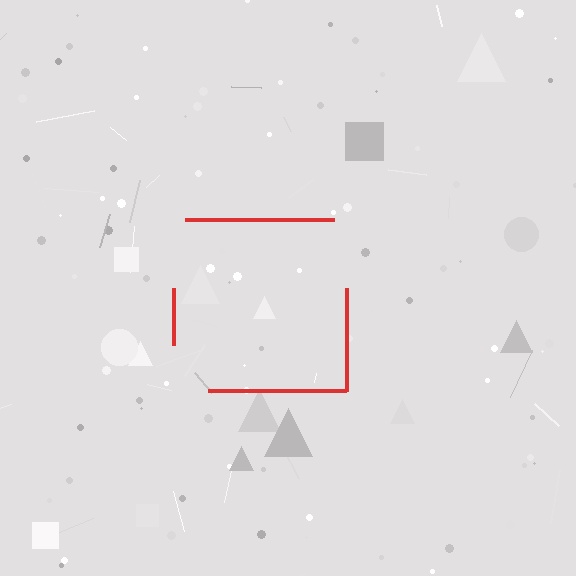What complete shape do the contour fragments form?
The contour fragments form a square.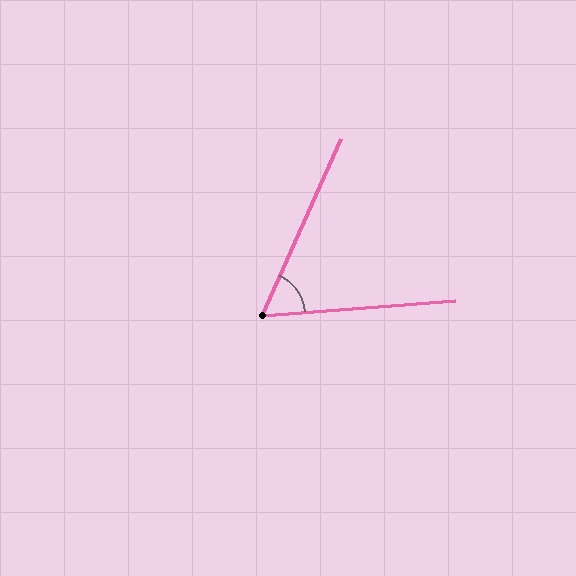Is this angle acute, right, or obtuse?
It is acute.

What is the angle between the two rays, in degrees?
Approximately 61 degrees.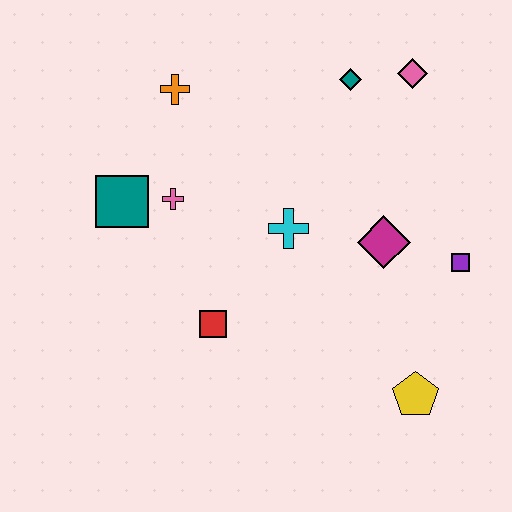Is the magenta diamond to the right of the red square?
Yes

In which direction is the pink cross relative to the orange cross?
The pink cross is below the orange cross.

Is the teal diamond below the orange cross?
No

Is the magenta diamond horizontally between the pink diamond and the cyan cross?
Yes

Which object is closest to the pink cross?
The teal square is closest to the pink cross.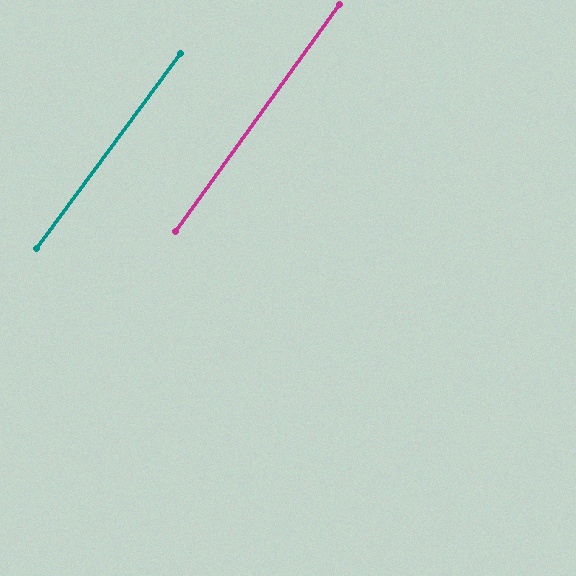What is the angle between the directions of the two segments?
Approximately 0 degrees.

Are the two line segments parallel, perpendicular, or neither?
Parallel — their directions differ by only 0.3°.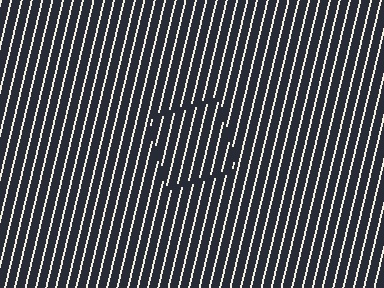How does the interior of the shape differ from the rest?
The interior of the shape contains the same grating, shifted by half a period — the contour is defined by the phase discontinuity where line-ends from the inner and outer gratings abut.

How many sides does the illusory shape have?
4 sides — the line-ends trace a square.